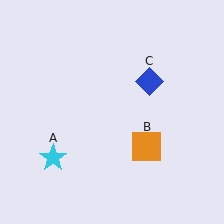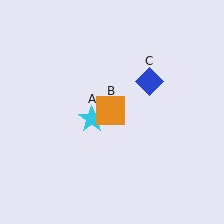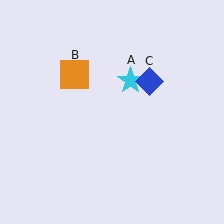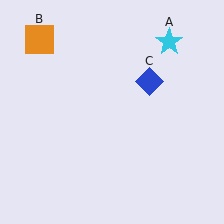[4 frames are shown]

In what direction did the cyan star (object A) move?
The cyan star (object A) moved up and to the right.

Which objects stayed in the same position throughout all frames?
Blue diamond (object C) remained stationary.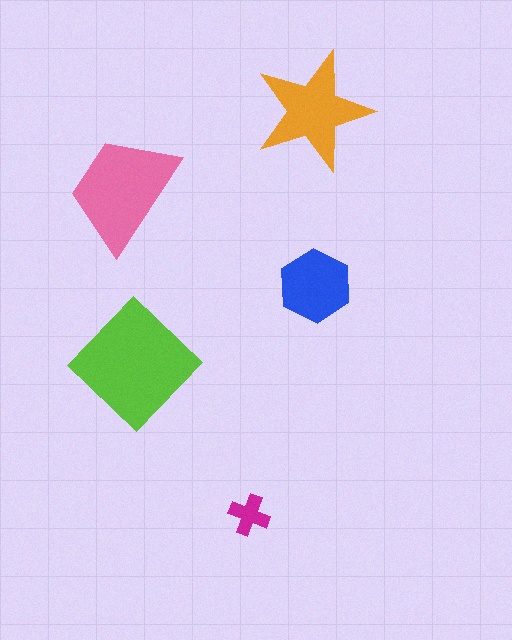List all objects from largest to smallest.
The lime diamond, the pink trapezoid, the orange star, the blue hexagon, the magenta cross.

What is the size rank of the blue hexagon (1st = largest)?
4th.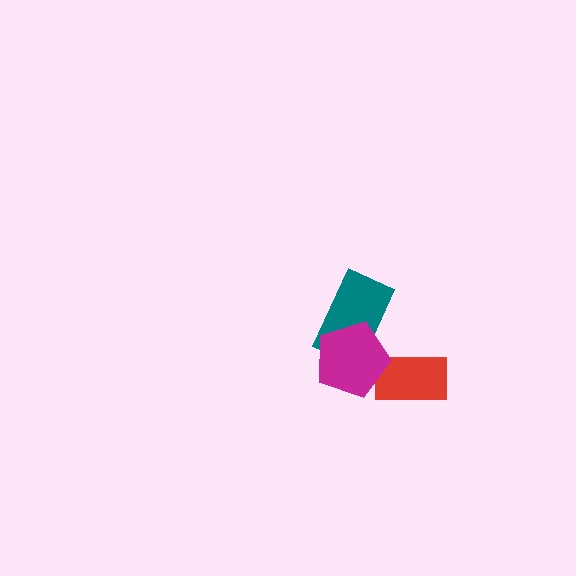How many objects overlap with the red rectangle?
1 object overlaps with the red rectangle.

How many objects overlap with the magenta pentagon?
2 objects overlap with the magenta pentagon.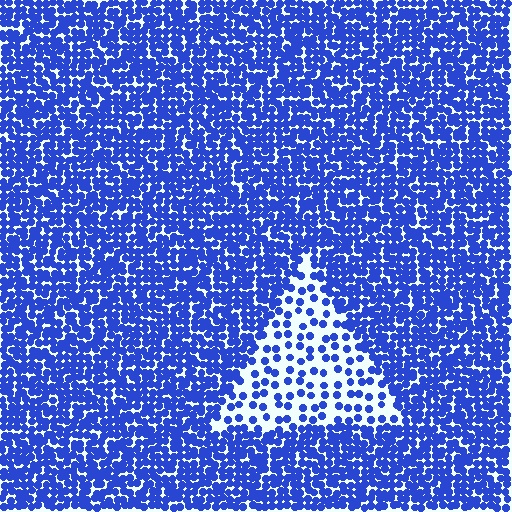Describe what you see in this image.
The image contains small blue elements arranged at two different densities. A triangle-shaped region is visible where the elements are less densely packed than the surrounding area.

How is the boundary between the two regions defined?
The boundary is defined by a change in element density (approximately 2.8x ratio). All elements are the same color, size, and shape.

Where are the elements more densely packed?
The elements are more densely packed outside the triangle boundary.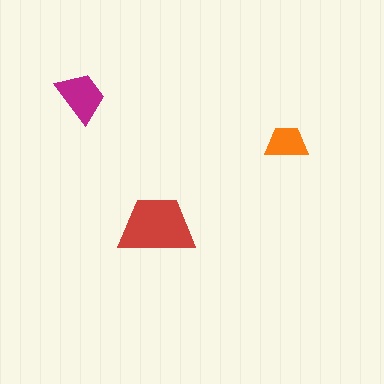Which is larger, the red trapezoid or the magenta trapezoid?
The red one.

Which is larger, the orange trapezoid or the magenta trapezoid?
The magenta one.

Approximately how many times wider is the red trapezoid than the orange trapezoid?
About 2 times wider.